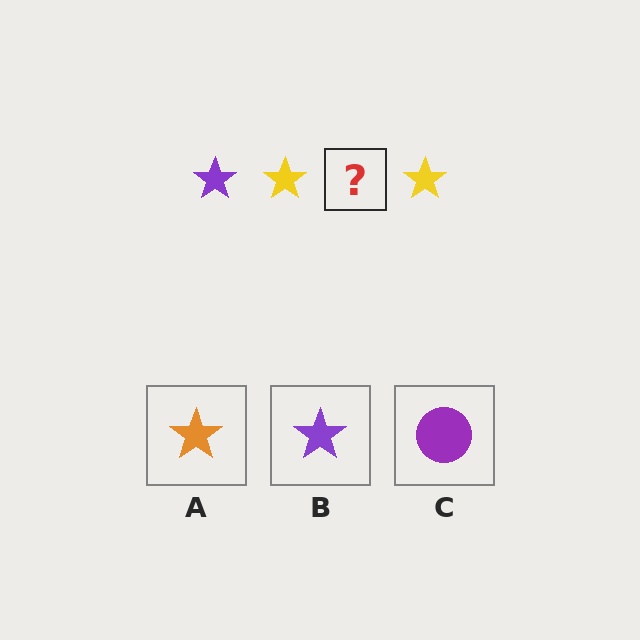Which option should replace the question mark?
Option B.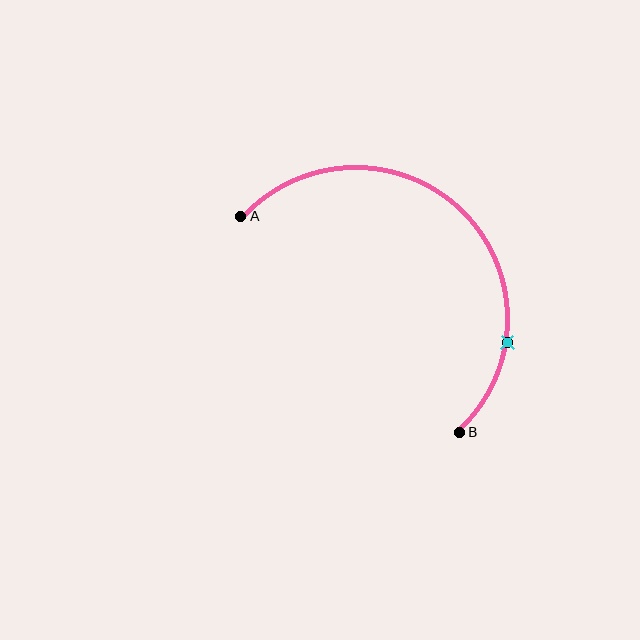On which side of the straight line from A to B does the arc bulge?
The arc bulges above and to the right of the straight line connecting A and B.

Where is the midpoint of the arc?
The arc midpoint is the point on the curve farthest from the straight line joining A and B. It sits above and to the right of that line.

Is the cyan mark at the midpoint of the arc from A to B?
No. The cyan mark lies on the arc but is closer to endpoint B. The arc midpoint would be at the point on the curve equidistant along the arc from both A and B.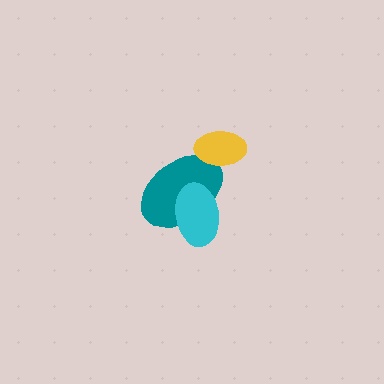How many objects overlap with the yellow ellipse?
1 object overlaps with the yellow ellipse.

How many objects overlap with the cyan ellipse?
1 object overlaps with the cyan ellipse.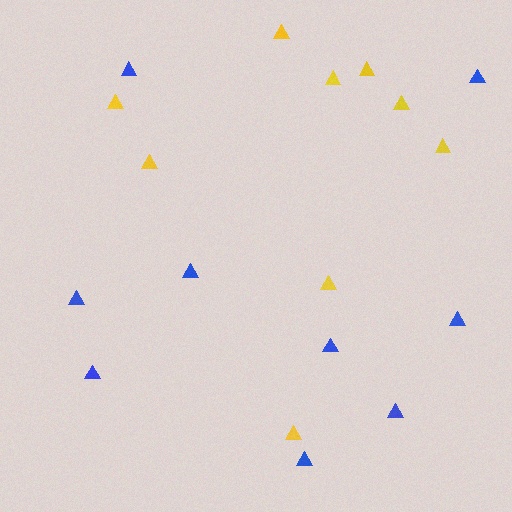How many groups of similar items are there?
There are 2 groups: one group of blue triangles (9) and one group of yellow triangles (9).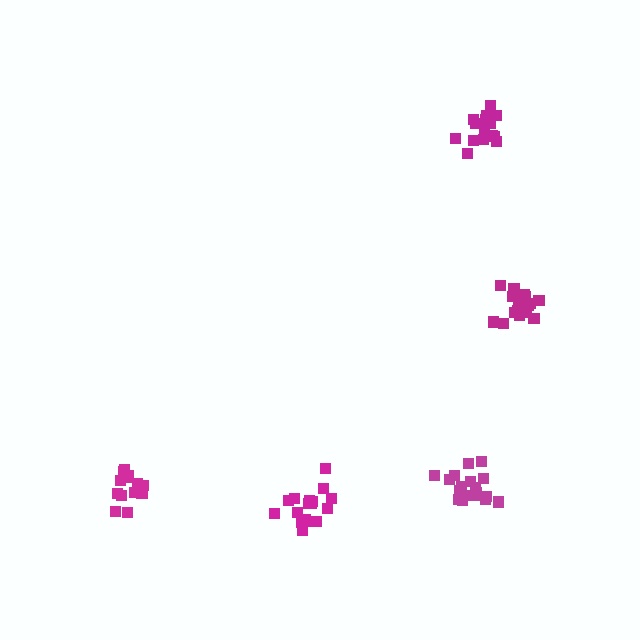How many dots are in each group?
Group 1: 19 dots, Group 2: 17 dots, Group 3: 16 dots, Group 4: 14 dots, Group 5: 18 dots (84 total).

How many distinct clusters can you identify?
There are 5 distinct clusters.